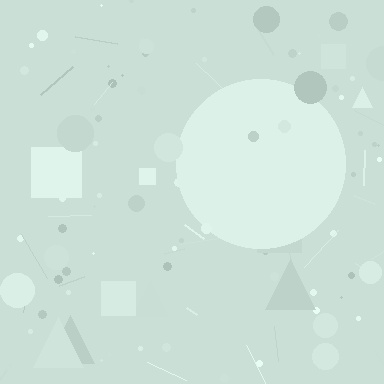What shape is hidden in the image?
A circle is hidden in the image.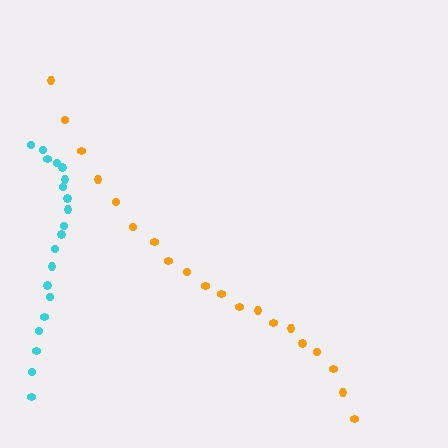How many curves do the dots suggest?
There are 2 distinct paths.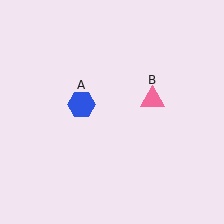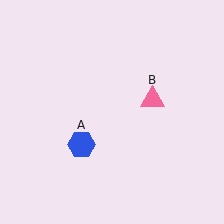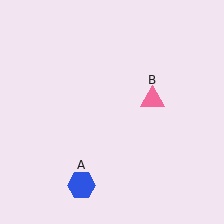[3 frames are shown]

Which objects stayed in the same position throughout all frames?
Pink triangle (object B) remained stationary.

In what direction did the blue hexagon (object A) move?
The blue hexagon (object A) moved down.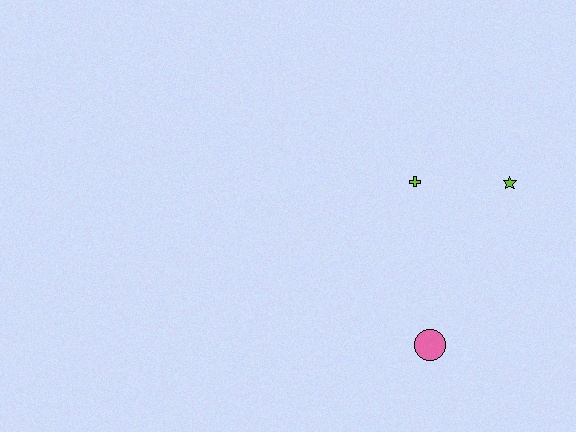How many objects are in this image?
There are 3 objects.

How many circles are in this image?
There is 1 circle.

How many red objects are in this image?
There are no red objects.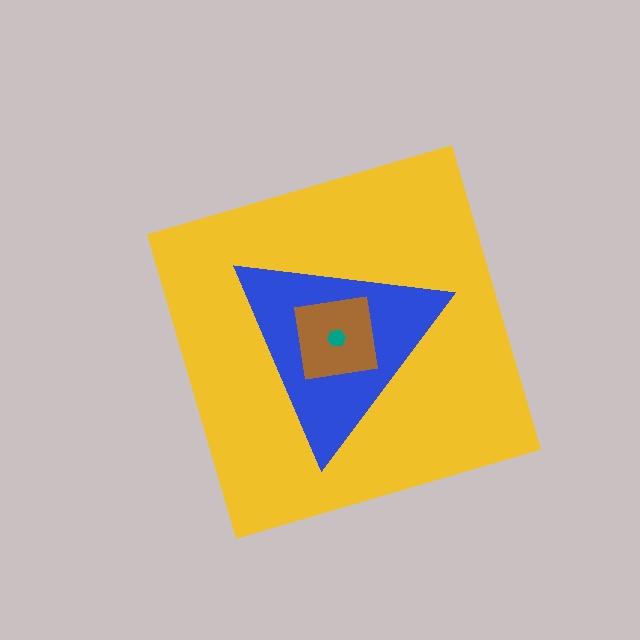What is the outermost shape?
The yellow diamond.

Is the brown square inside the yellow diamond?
Yes.